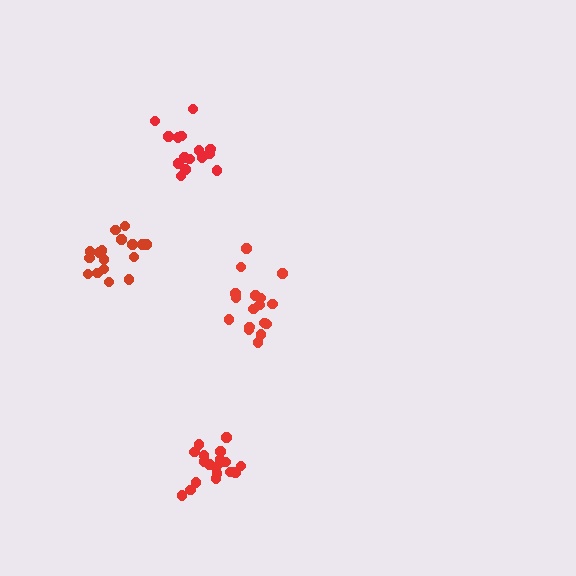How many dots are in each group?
Group 1: 18 dots, Group 2: 17 dots, Group 3: 15 dots, Group 4: 19 dots (69 total).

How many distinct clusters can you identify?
There are 4 distinct clusters.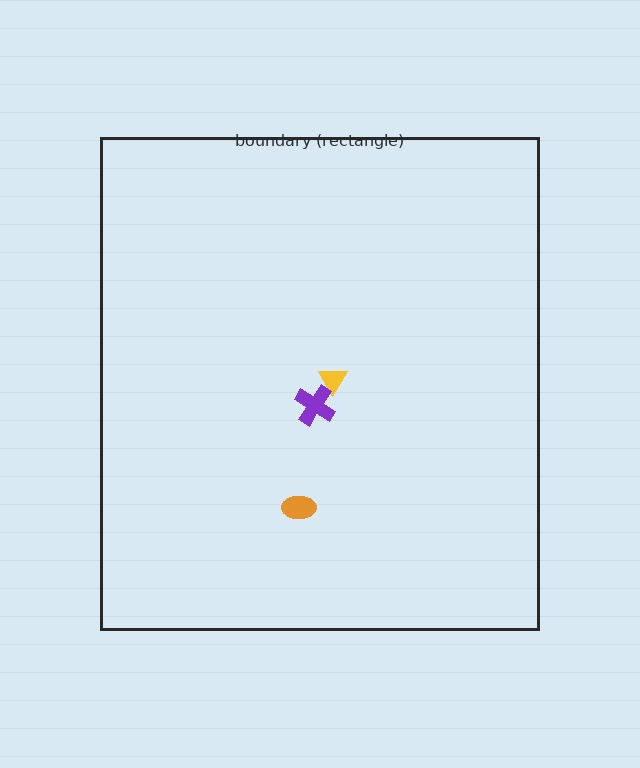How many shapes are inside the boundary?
3 inside, 0 outside.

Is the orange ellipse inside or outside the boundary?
Inside.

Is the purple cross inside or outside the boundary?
Inside.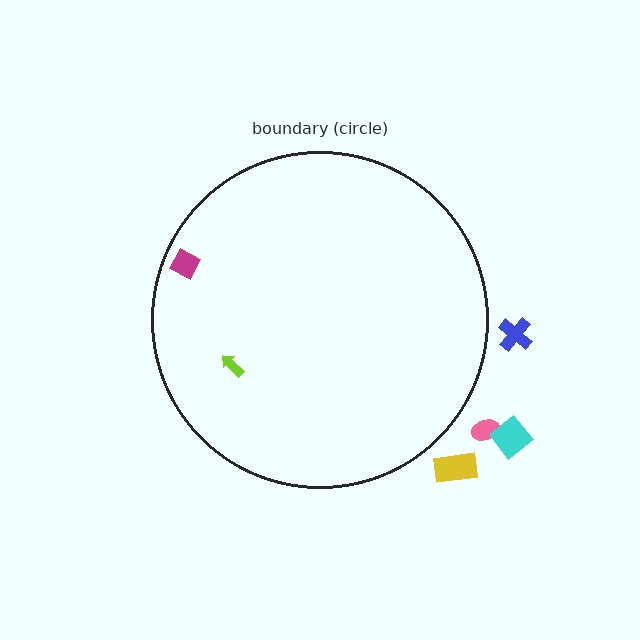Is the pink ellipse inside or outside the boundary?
Outside.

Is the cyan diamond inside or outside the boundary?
Outside.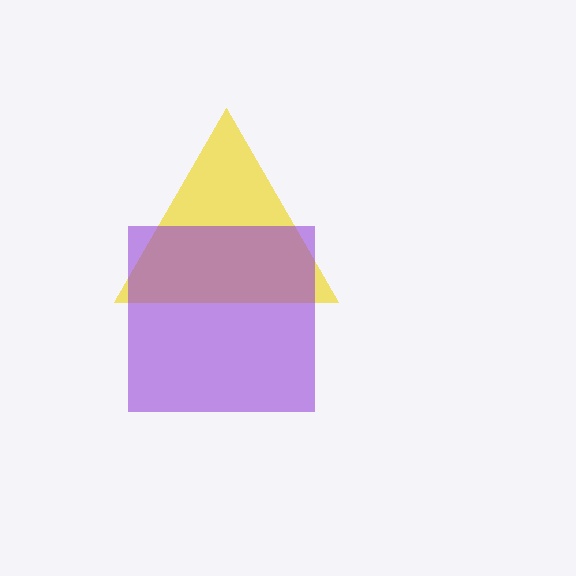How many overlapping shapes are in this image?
There are 2 overlapping shapes in the image.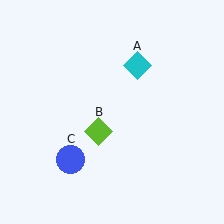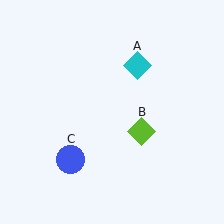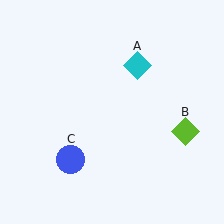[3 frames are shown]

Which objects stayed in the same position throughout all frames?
Cyan diamond (object A) and blue circle (object C) remained stationary.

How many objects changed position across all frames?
1 object changed position: lime diamond (object B).